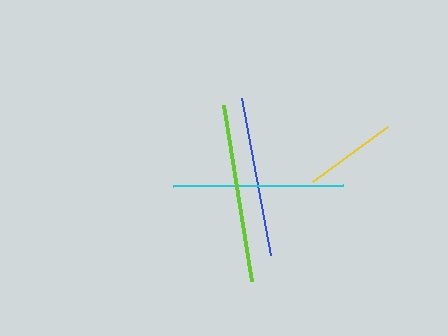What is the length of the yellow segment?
The yellow segment is approximately 93 pixels long.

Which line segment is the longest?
The lime line is the longest at approximately 178 pixels.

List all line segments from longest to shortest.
From longest to shortest: lime, cyan, blue, yellow.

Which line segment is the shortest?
The yellow line is the shortest at approximately 93 pixels.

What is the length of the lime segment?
The lime segment is approximately 178 pixels long.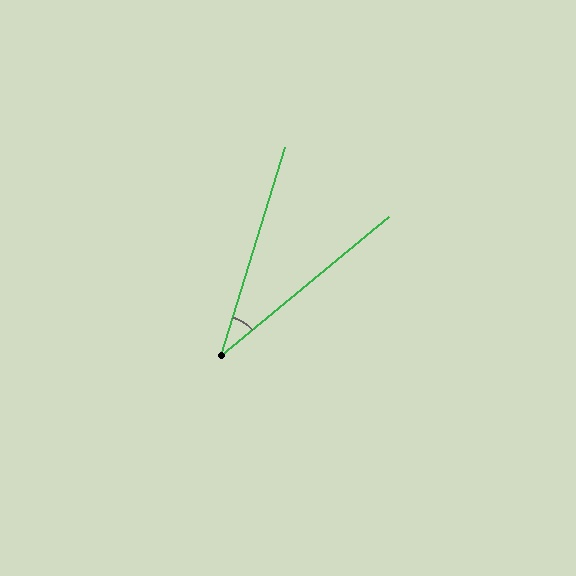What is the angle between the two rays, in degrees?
Approximately 33 degrees.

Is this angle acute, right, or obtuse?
It is acute.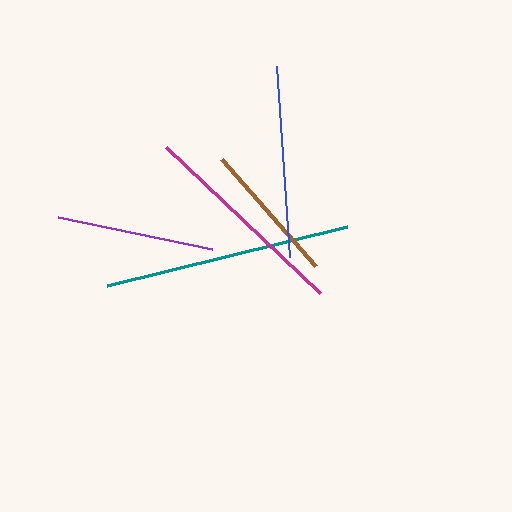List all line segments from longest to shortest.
From longest to shortest: teal, magenta, blue, purple, brown.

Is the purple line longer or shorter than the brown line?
The purple line is longer than the brown line.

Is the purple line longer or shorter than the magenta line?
The magenta line is longer than the purple line.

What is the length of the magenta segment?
The magenta segment is approximately 213 pixels long.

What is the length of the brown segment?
The brown segment is approximately 142 pixels long.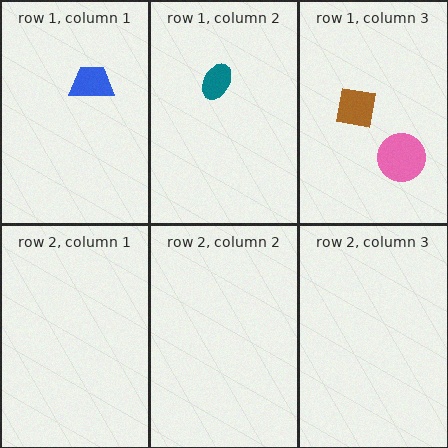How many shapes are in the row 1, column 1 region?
1.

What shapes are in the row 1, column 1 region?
The blue trapezoid.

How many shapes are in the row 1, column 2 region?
1.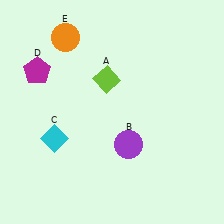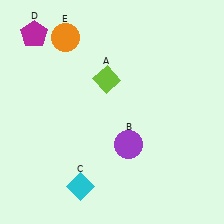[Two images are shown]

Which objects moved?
The objects that moved are: the cyan diamond (C), the magenta pentagon (D).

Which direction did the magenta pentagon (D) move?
The magenta pentagon (D) moved up.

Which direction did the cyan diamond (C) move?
The cyan diamond (C) moved down.